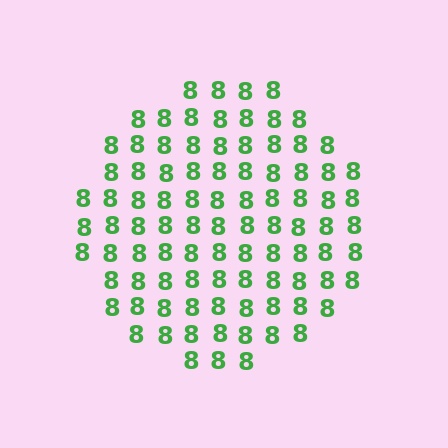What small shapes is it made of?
It is made of small digit 8's.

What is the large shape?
The large shape is a circle.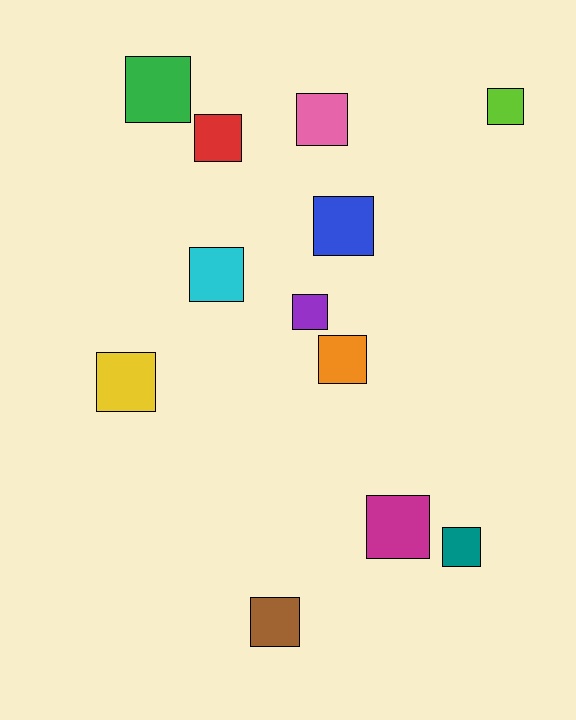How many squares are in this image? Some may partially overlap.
There are 12 squares.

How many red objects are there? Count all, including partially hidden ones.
There is 1 red object.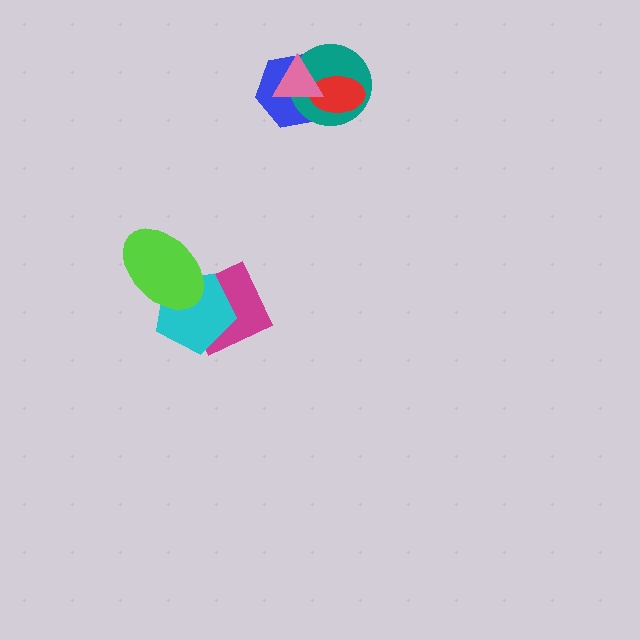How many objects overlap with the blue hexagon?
3 objects overlap with the blue hexagon.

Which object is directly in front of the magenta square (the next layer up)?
The cyan pentagon is directly in front of the magenta square.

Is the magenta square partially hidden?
Yes, it is partially covered by another shape.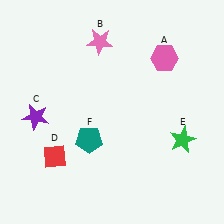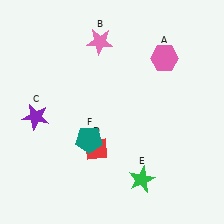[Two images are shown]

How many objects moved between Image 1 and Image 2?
2 objects moved between the two images.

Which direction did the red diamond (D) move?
The red diamond (D) moved right.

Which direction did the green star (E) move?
The green star (E) moved left.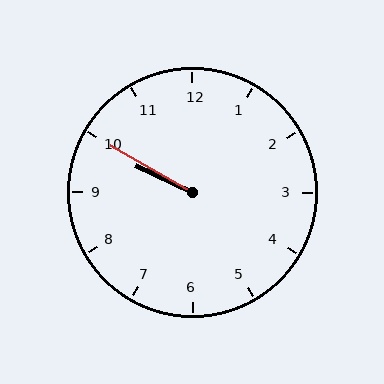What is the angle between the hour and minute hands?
Approximately 5 degrees.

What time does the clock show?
9:50.